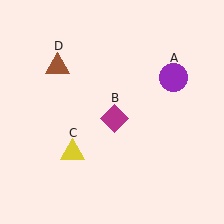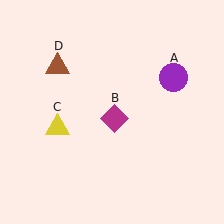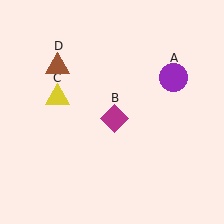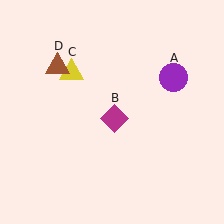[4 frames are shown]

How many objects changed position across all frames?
1 object changed position: yellow triangle (object C).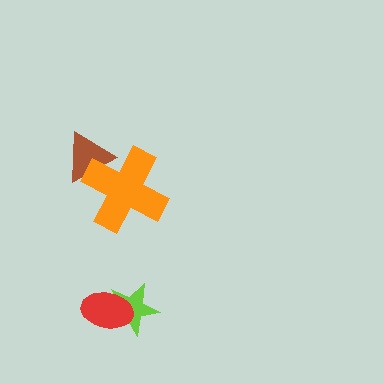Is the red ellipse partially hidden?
No, no other shape covers it.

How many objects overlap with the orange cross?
1 object overlaps with the orange cross.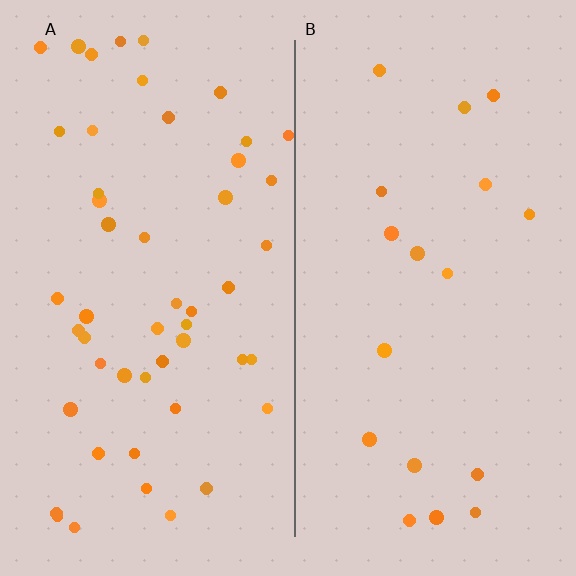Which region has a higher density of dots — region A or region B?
A (the left).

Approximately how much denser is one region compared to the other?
Approximately 2.8× — region A over region B.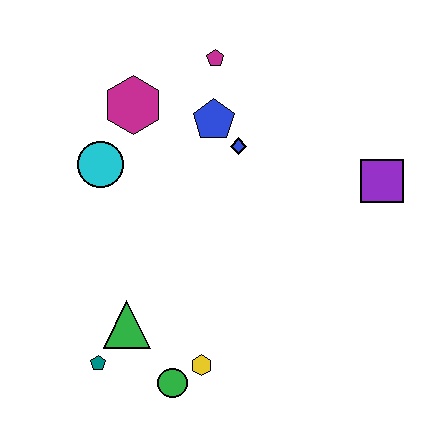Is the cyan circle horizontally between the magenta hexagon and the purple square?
No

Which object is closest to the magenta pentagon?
The blue pentagon is closest to the magenta pentagon.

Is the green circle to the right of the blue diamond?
No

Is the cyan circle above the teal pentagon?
Yes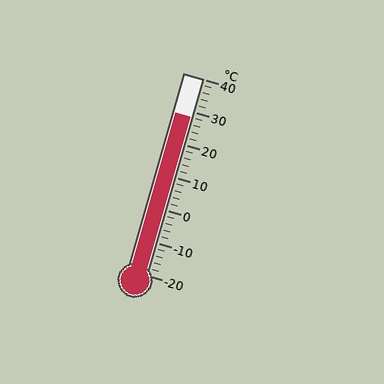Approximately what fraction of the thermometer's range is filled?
The thermometer is filled to approximately 80% of its range.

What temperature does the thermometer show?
The thermometer shows approximately 28°C.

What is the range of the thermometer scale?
The thermometer scale ranges from -20°C to 40°C.